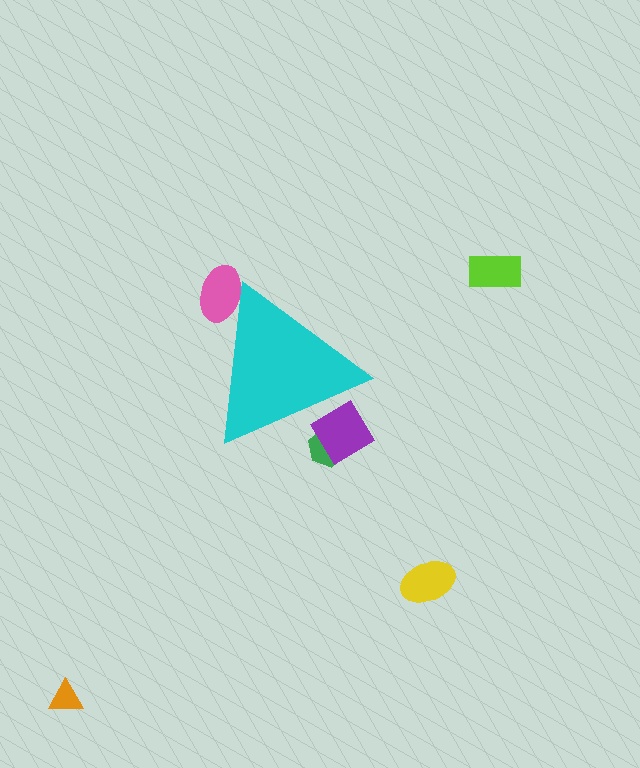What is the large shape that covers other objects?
A cyan triangle.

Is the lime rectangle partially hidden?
No, the lime rectangle is fully visible.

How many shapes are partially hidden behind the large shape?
3 shapes are partially hidden.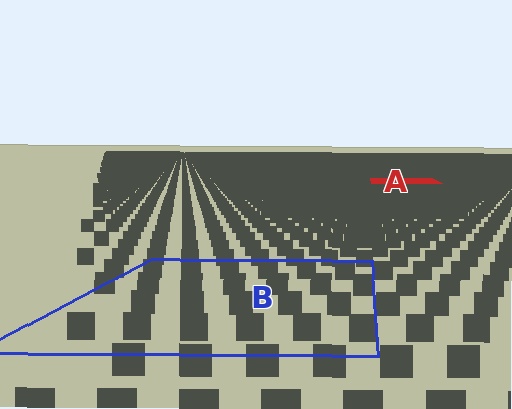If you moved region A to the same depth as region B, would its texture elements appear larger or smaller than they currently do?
They would appear larger. At a closer depth, the same texture elements are projected at a bigger on-screen size.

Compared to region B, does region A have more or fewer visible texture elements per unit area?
Region A has more texture elements per unit area — they are packed more densely because it is farther away.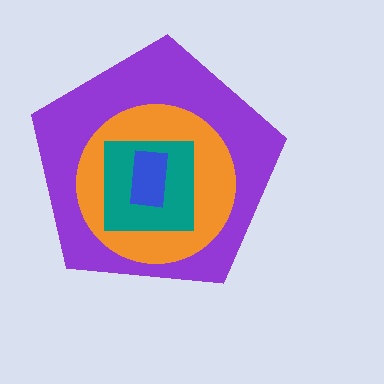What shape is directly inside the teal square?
The blue rectangle.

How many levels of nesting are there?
4.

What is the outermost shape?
The purple pentagon.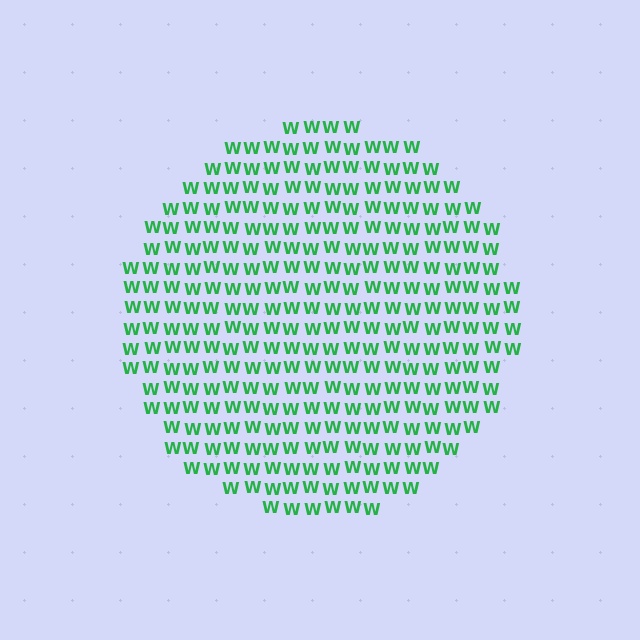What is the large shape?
The large shape is a circle.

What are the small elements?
The small elements are letter W's.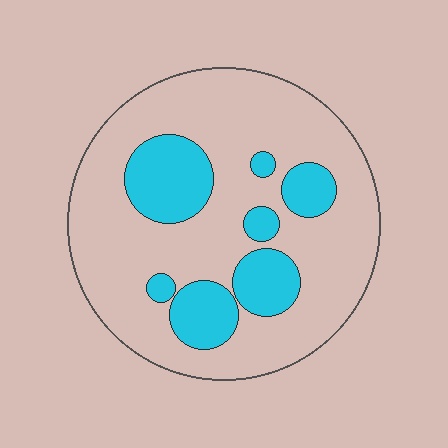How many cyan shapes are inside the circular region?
7.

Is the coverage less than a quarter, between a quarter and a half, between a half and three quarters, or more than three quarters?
Less than a quarter.